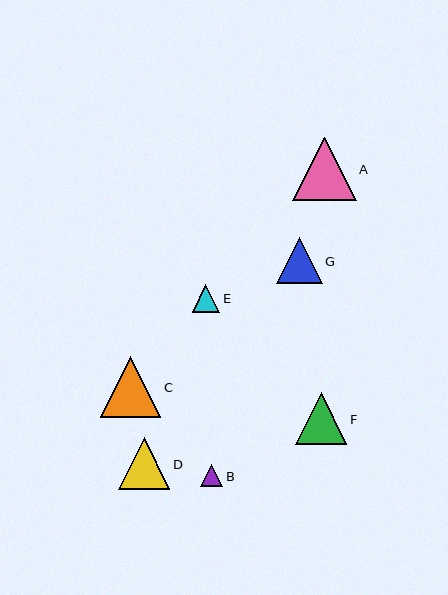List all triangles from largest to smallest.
From largest to smallest: A, C, F, D, G, E, B.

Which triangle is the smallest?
Triangle B is the smallest with a size of approximately 22 pixels.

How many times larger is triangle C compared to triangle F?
Triangle C is approximately 1.2 times the size of triangle F.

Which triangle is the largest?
Triangle A is the largest with a size of approximately 63 pixels.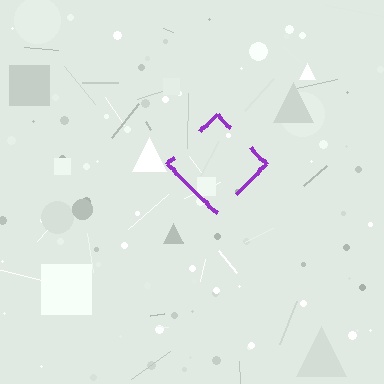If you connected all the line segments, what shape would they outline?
They would outline a diamond.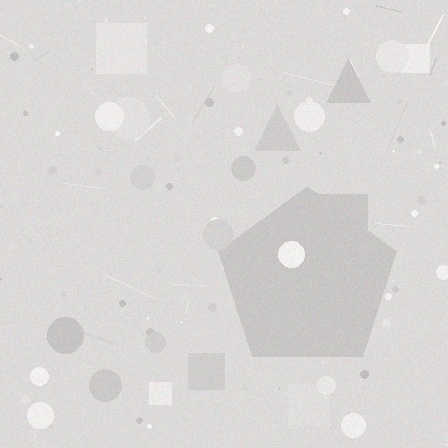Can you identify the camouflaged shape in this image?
The camouflaged shape is a pentagon.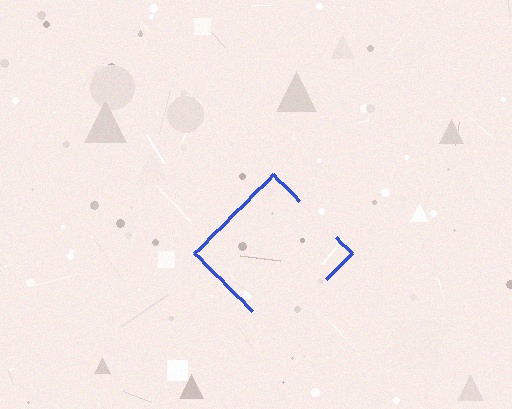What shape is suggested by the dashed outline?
The dashed outline suggests a diamond.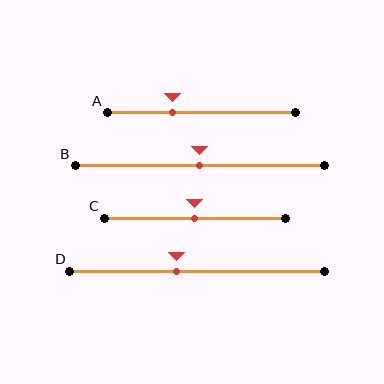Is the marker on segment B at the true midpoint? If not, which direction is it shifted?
Yes, the marker on segment B is at the true midpoint.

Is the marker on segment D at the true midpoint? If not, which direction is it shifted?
No, the marker on segment D is shifted to the left by about 8% of the segment length.